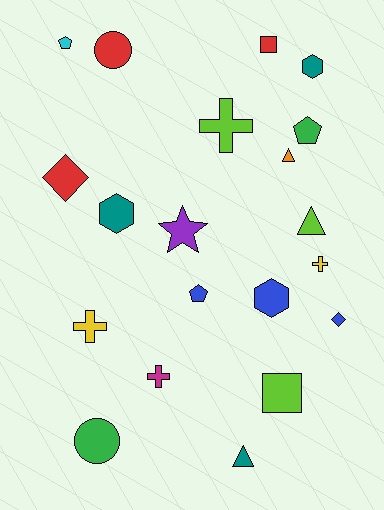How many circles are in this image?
There are 2 circles.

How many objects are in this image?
There are 20 objects.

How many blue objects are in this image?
There are 3 blue objects.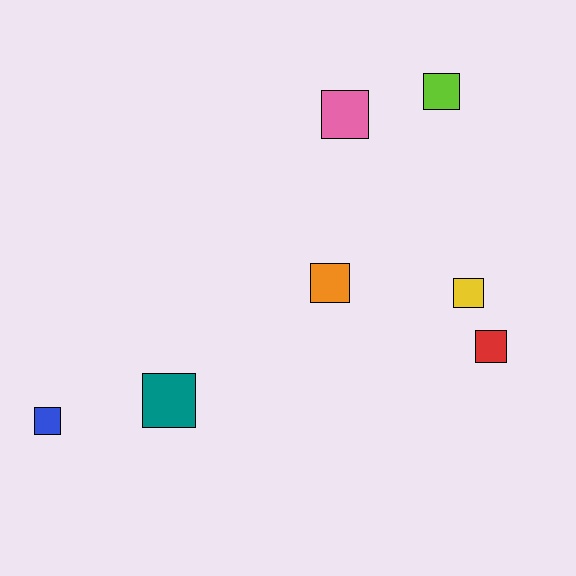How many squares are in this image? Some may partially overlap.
There are 7 squares.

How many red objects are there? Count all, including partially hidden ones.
There is 1 red object.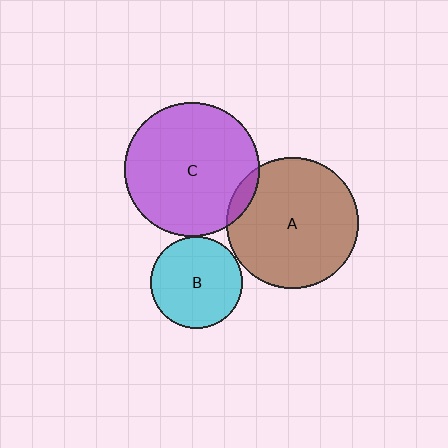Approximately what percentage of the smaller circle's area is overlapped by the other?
Approximately 5%.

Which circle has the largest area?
Circle C (purple).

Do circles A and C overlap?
Yes.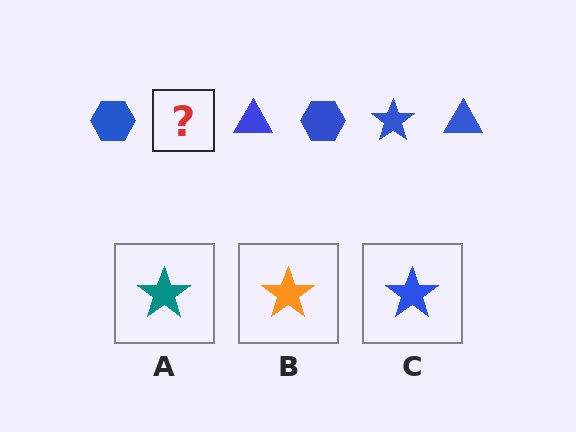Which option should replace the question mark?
Option C.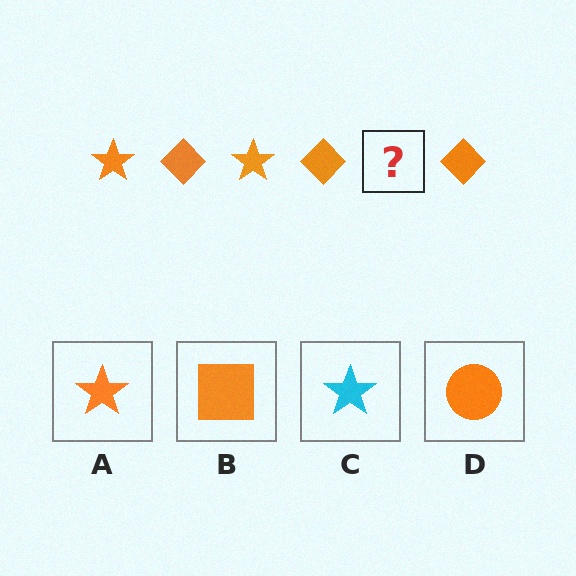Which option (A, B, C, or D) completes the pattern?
A.